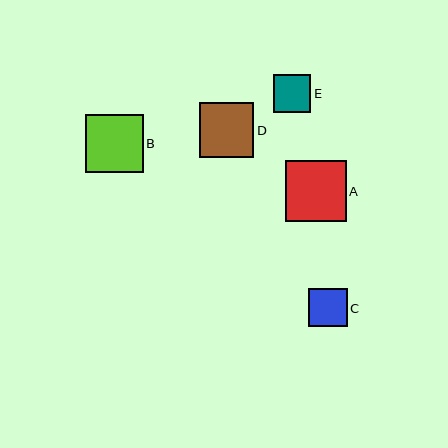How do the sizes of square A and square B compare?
Square A and square B are approximately the same size.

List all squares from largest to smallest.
From largest to smallest: A, B, D, C, E.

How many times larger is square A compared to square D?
Square A is approximately 1.1 times the size of square D.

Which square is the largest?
Square A is the largest with a size of approximately 61 pixels.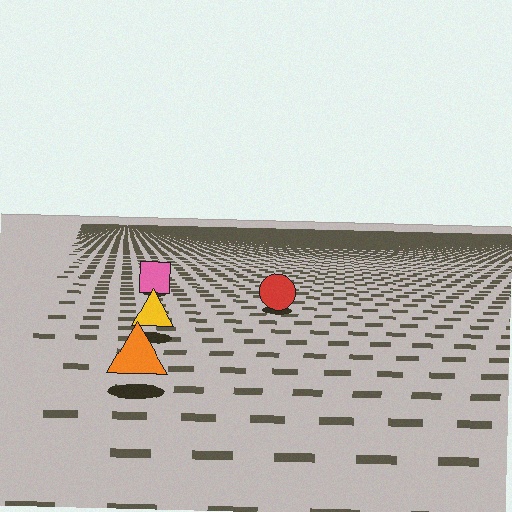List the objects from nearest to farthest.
From nearest to farthest: the orange triangle, the yellow triangle, the red circle, the pink square.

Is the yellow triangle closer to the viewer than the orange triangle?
No. The orange triangle is closer — you can tell from the texture gradient: the ground texture is coarser near it.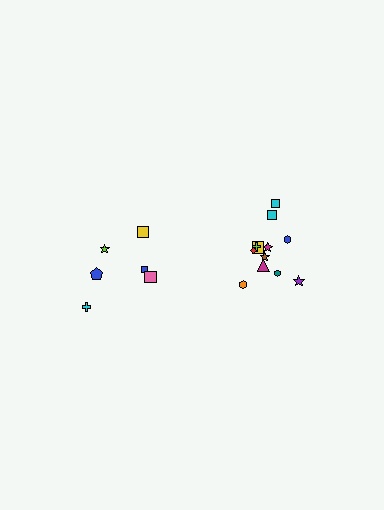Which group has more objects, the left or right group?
The right group.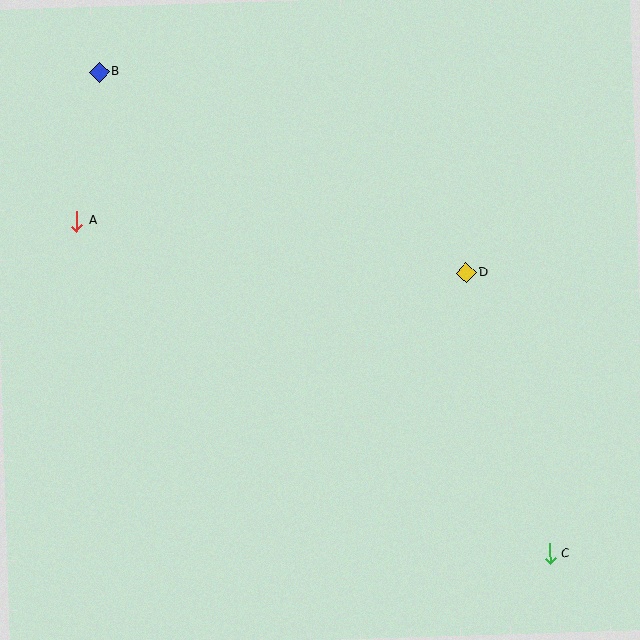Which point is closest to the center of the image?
Point D at (466, 273) is closest to the center.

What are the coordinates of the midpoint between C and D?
The midpoint between C and D is at (508, 413).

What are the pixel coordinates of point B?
Point B is at (99, 72).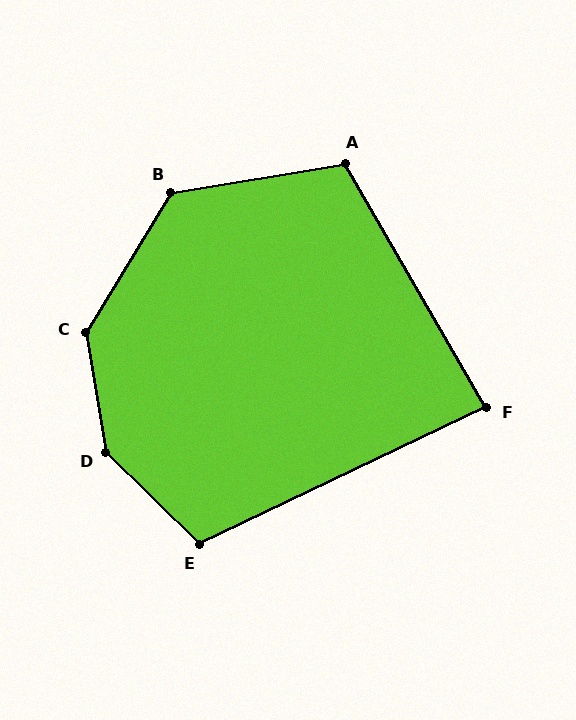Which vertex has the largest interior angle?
D, at approximately 144 degrees.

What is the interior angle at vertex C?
Approximately 139 degrees (obtuse).